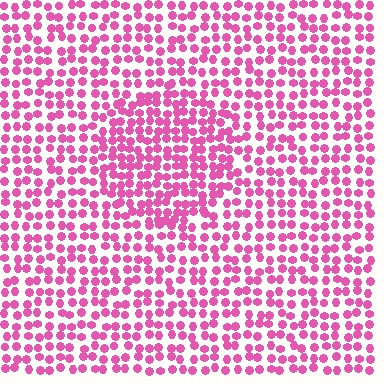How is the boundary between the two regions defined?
The boundary is defined by a change in element density (approximately 1.5x ratio). All elements are the same color, size, and shape.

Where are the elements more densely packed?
The elements are more densely packed inside the circle boundary.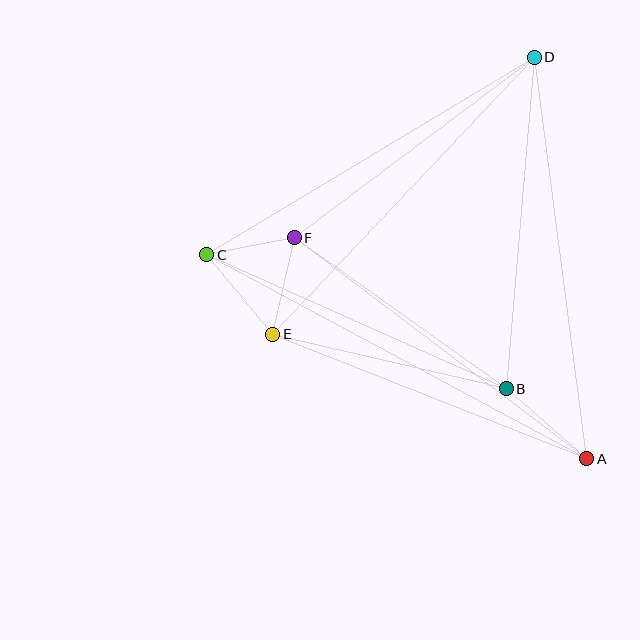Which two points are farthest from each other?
Points A and C are farthest from each other.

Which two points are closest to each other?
Points C and F are closest to each other.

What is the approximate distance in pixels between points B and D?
The distance between B and D is approximately 332 pixels.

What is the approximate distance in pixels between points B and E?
The distance between B and E is approximately 240 pixels.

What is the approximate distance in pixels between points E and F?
The distance between E and F is approximately 99 pixels.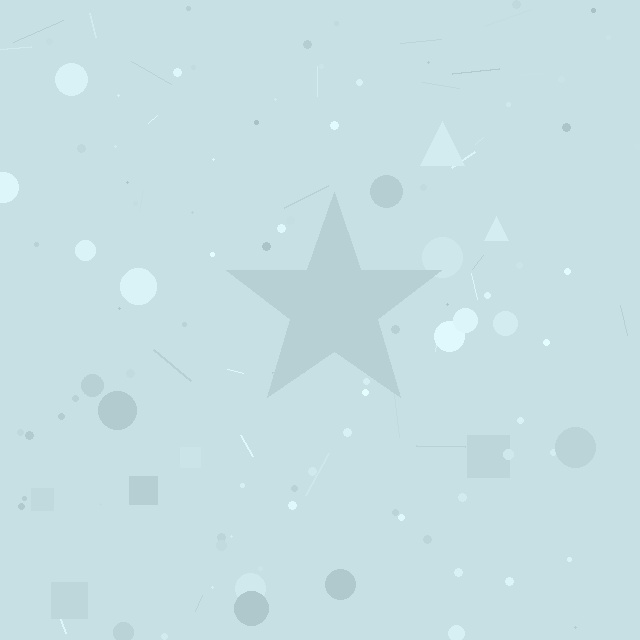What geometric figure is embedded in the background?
A star is embedded in the background.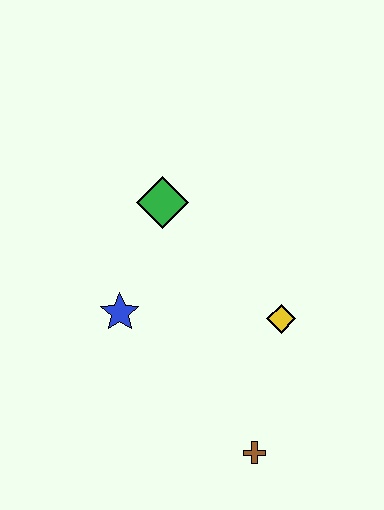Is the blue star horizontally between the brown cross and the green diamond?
No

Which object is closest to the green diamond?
The blue star is closest to the green diamond.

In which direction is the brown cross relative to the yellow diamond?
The brown cross is below the yellow diamond.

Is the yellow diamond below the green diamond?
Yes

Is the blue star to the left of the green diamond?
Yes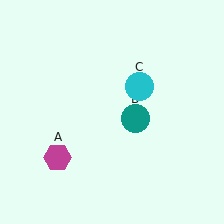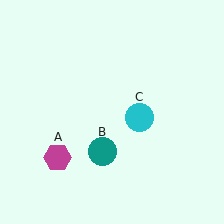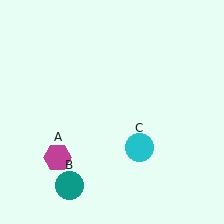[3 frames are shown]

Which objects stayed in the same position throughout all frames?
Magenta hexagon (object A) remained stationary.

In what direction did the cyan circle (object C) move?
The cyan circle (object C) moved down.